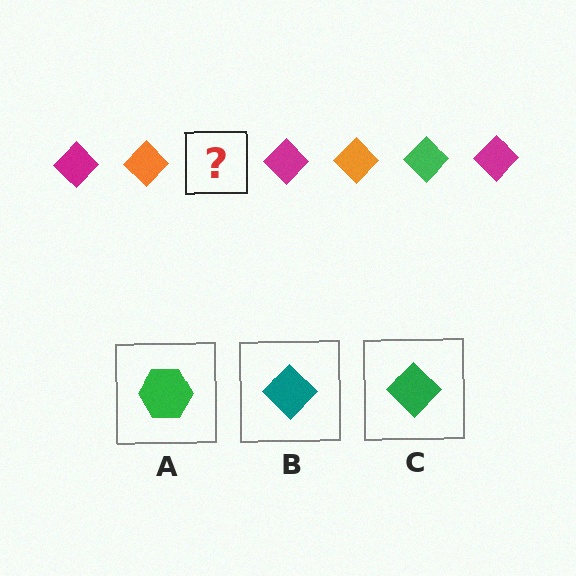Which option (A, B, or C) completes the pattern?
C.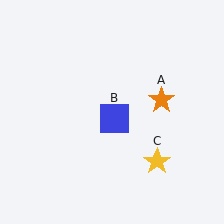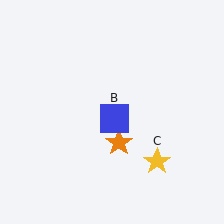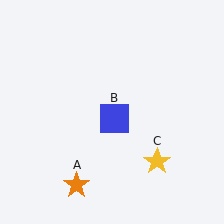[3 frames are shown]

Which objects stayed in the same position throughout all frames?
Blue square (object B) and yellow star (object C) remained stationary.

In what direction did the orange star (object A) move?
The orange star (object A) moved down and to the left.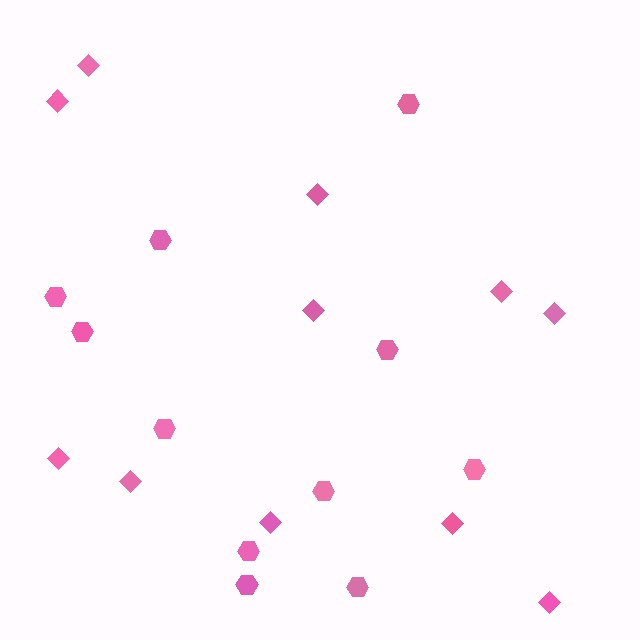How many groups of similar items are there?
There are 2 groups: one group of hexagons (11) and one group of diamonds (11).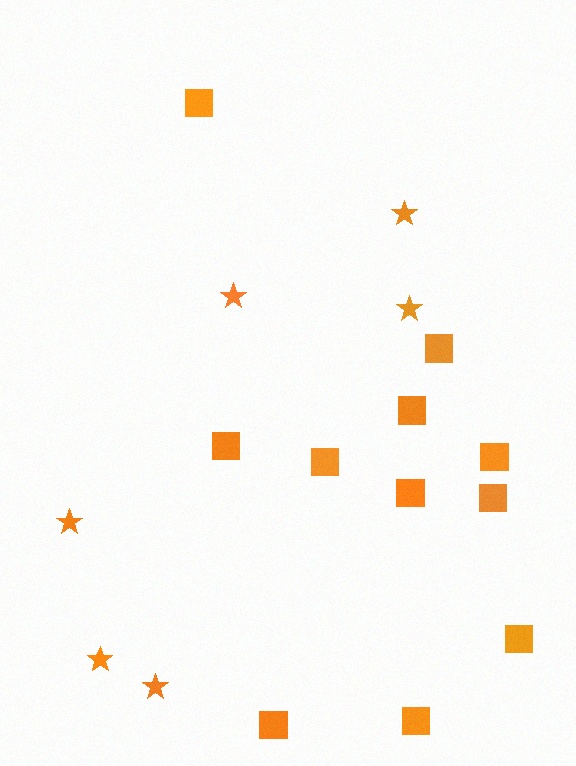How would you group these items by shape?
There are 2 groups: one group of stars (6) and one group of squares (11).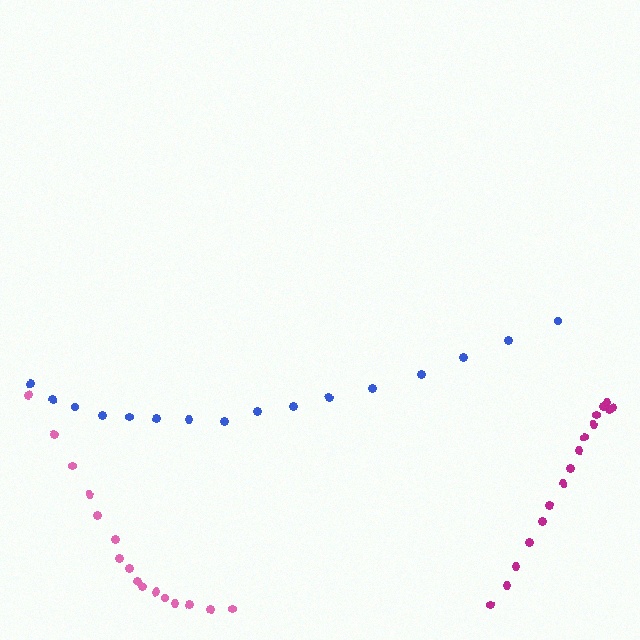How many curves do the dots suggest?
There are 3 distinct paths.